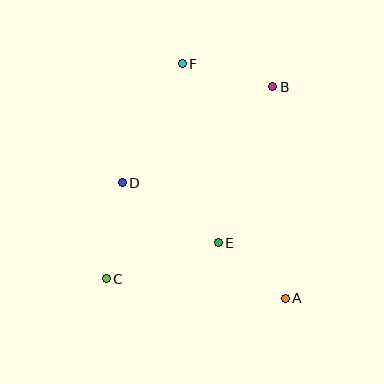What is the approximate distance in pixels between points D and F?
The distance between D and F is approximately 133 pixels.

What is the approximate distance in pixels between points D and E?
The distance between D and E is approximately 113 pixels.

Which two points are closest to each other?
Points A and E are closest to each other.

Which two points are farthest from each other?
Points A and F are farthest from each other.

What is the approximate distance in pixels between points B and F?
The distance between B and F is approximately 93 pixels.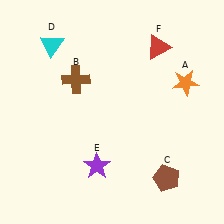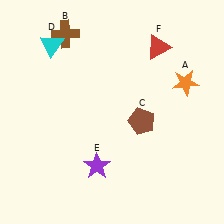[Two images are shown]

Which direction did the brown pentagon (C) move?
The brown pentagon (C) moved up.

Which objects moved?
The objects that moved are: the brown cross (B), the brown pentagon (C).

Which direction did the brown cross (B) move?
The brown cross (B) moved up.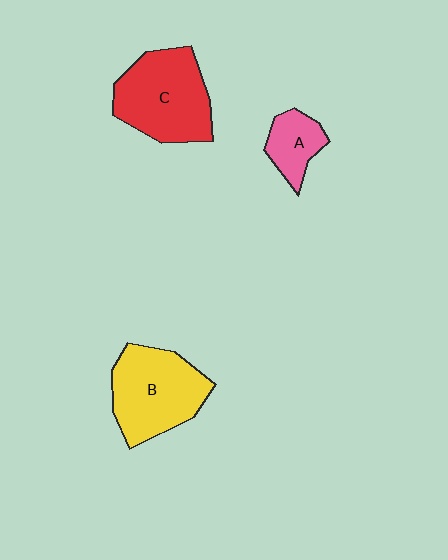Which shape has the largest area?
Shape C (red).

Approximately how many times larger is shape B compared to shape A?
Approximately 2.3 times.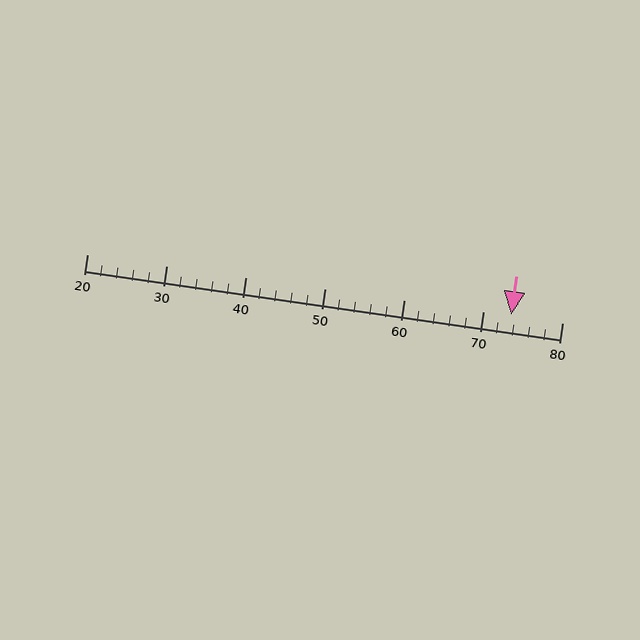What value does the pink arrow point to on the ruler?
The pink arrow points to approximately 74.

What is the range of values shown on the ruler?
The ruler shows values from 20 to 80.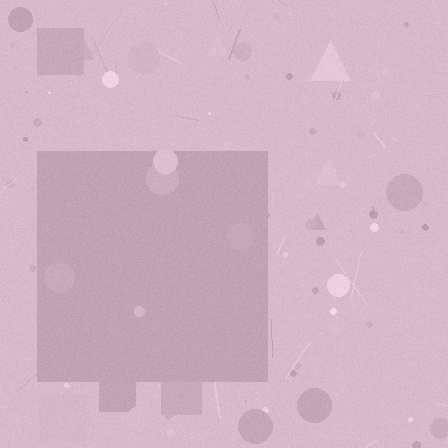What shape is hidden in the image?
A square is hidden in the image.